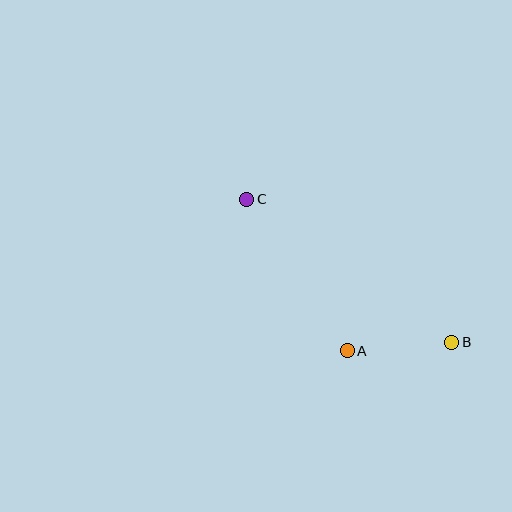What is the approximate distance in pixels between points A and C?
The distance between A and C is approximately 182 pixels.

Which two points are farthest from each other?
Points B and C are farthest from each other.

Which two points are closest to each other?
Points A and B are closest to each other.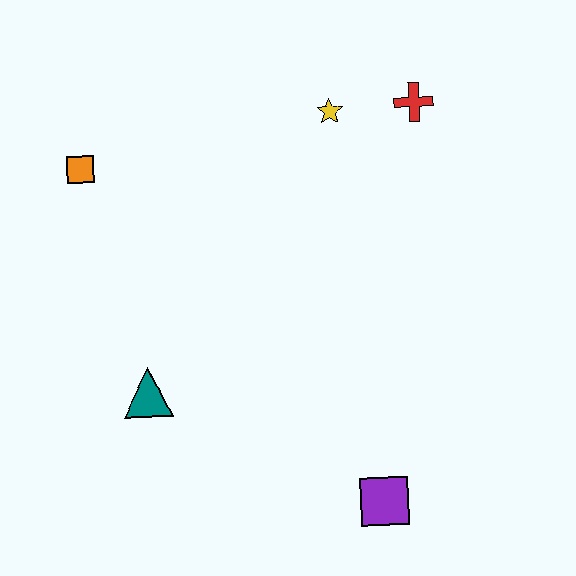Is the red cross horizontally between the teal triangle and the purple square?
No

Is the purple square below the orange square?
Yes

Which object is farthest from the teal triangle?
The red cross is farthest from the teal triangle.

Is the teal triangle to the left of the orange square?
No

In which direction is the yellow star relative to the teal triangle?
The yellow star is above the teal triangle.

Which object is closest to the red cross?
The yellow star is closest to the red cross.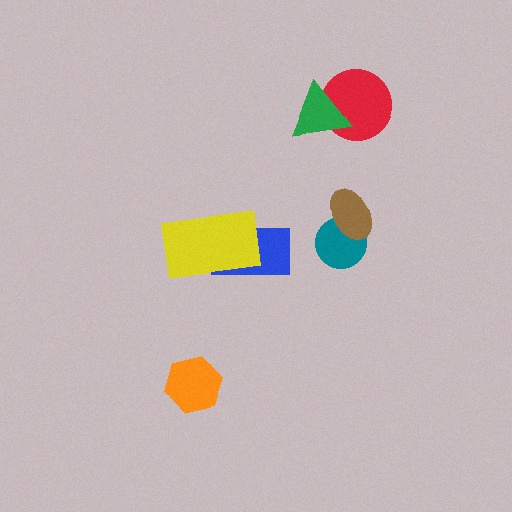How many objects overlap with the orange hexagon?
0 objects overlap with the orange hexagon.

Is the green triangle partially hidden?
No, no other shape covers it.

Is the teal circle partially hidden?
Yes, it is partially covered by another shape.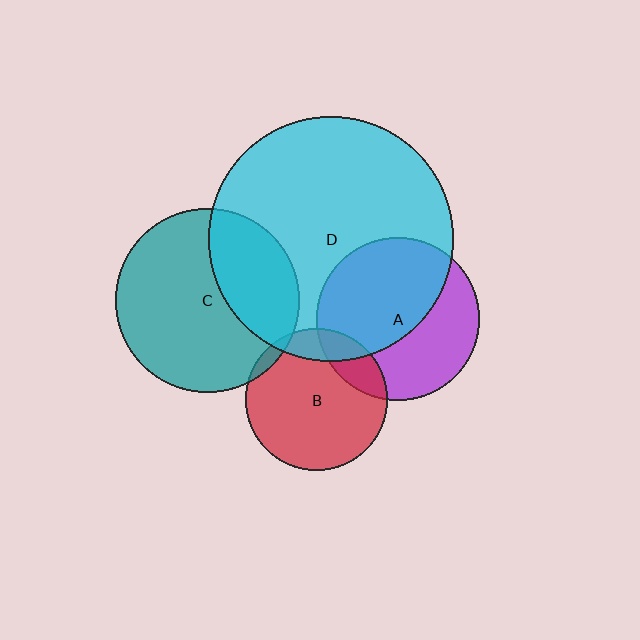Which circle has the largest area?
Circle D (cyan).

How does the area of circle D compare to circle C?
Approximately 1.8 times.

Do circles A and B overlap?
Yes.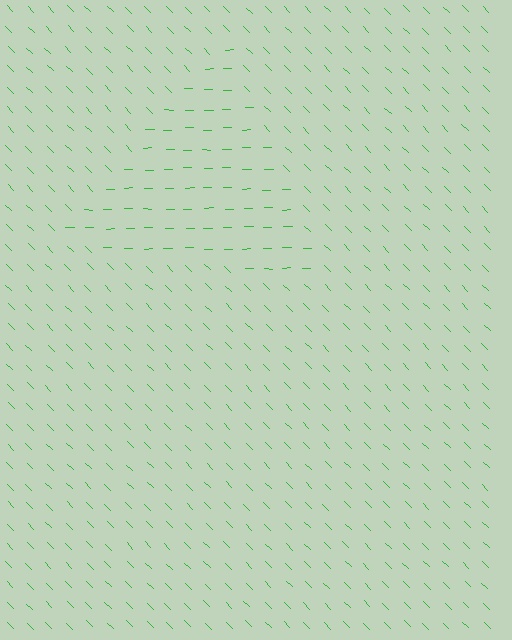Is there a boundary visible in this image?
Yes, there is a texture boundary formed by a change in line orientation.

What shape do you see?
I see a triangle.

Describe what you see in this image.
The image is filled with small green line segments. A triangle region in the image has lines oriented differently from the surrounding lines, creating a visible texture boundary.